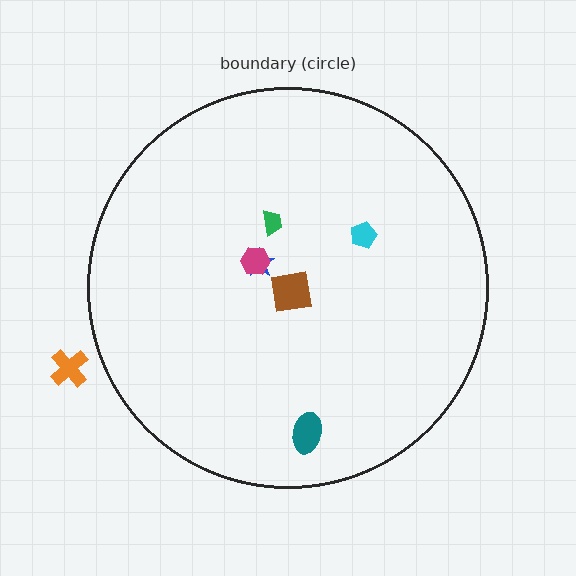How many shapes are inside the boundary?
6 inside, 1 outside.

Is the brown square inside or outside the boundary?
Inside.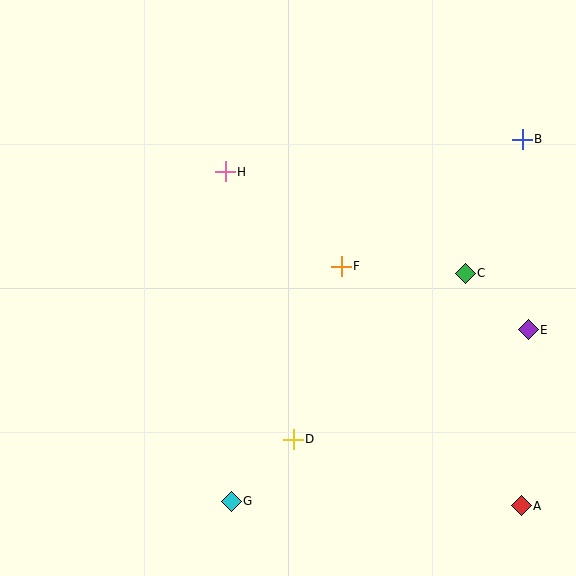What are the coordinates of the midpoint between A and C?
The midpoint between A and C is at (493, 389).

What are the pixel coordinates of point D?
Point D is at (293, 439).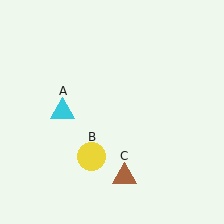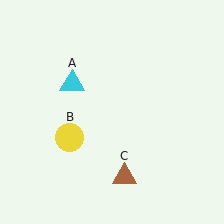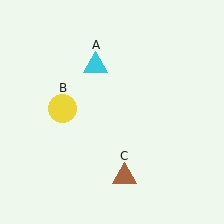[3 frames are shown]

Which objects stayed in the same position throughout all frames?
Brown triangle (object C) remained stationary.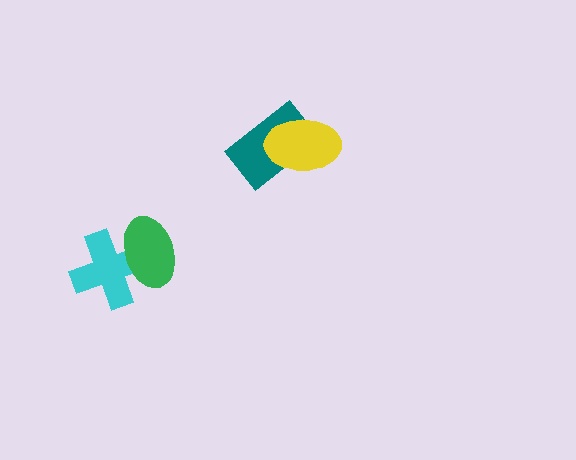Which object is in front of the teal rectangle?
The yellow ellipse is in front of the teal rectangle.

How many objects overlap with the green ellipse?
1 object overlaps with the green ellipse.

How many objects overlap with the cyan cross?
1 object overlaps with the cyan cross.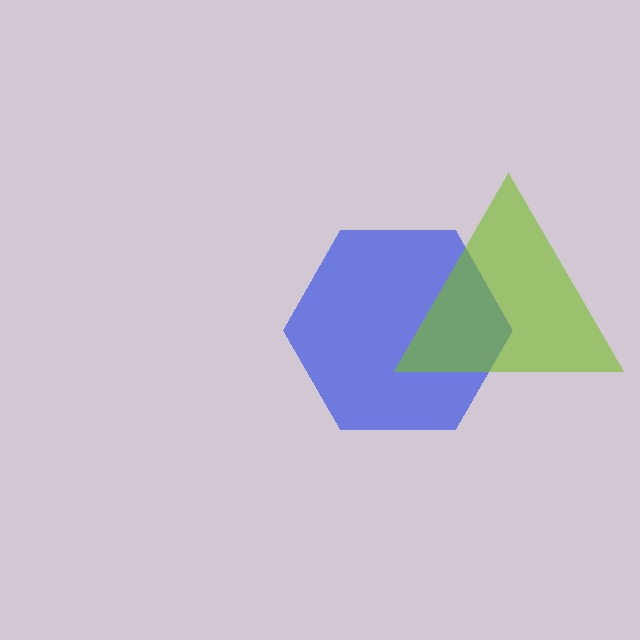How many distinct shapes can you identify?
There are 2 distinct shapes: a blue hexagon, a lime triangle.